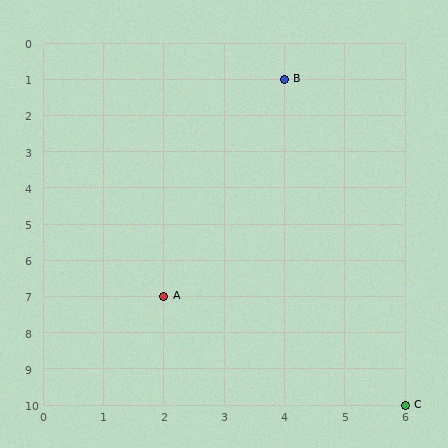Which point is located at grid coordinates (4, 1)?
Point B is at (4, 1).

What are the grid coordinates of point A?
Point A is at grid coordinates (2, 7).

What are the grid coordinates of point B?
Point B is at grid coordinates (4, 1).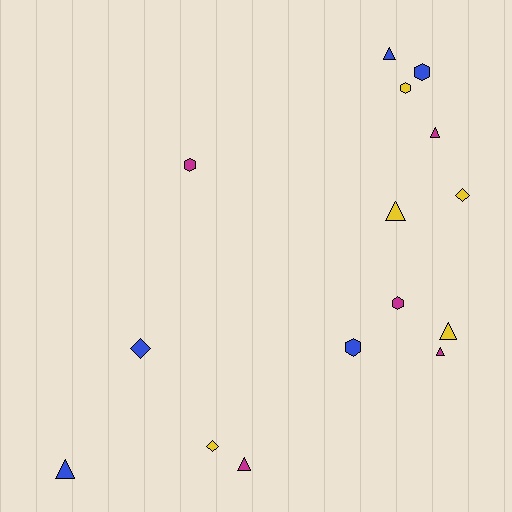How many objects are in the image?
There are 15 objects.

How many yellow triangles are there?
There are 2 yellow triangles.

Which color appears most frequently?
Magenta, with 5 objects.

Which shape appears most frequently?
Triangle, with 7 objects.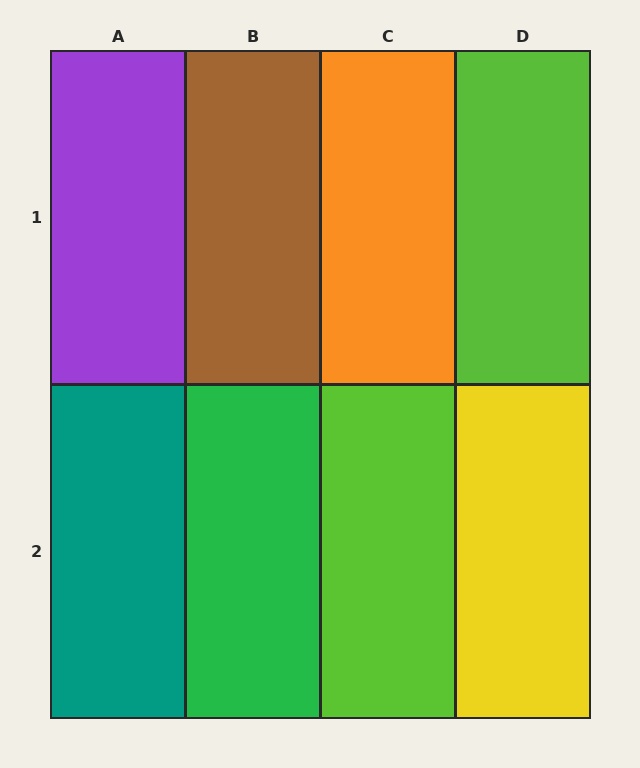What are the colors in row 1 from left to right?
Purple, brown, orange, lime.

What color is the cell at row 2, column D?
Yellow.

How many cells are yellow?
1 cell is yellow.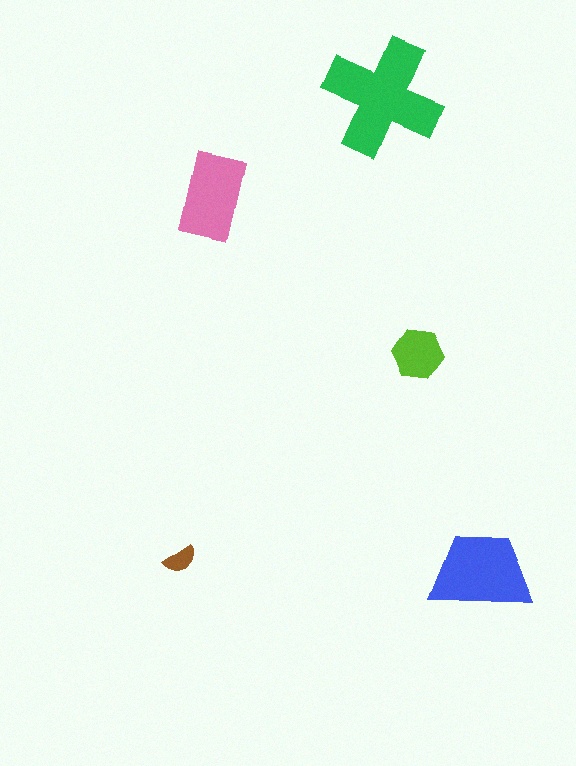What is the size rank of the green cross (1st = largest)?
1st.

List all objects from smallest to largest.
The brown semicircle, the lime hexagon, the pink rectangle, the blue trapezoid, the green cross.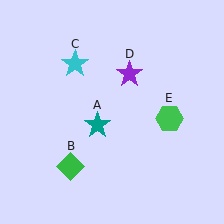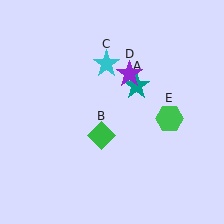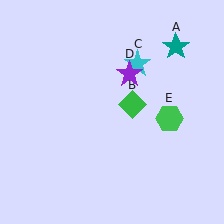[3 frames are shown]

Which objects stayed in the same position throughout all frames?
Purple star (object D) and green hexagon (object E) remained stationary.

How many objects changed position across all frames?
3 objects changed position: teal star (object A), green diamond (object B), cyan star (object C).